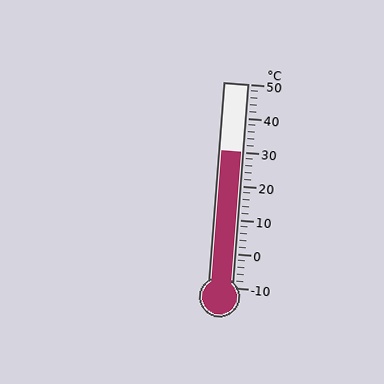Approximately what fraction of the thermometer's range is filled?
The thermometer is filled to approximately 65% of its range.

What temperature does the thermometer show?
The thermometer shows approximately 30°C.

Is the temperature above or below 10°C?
The temperature is above 10°C.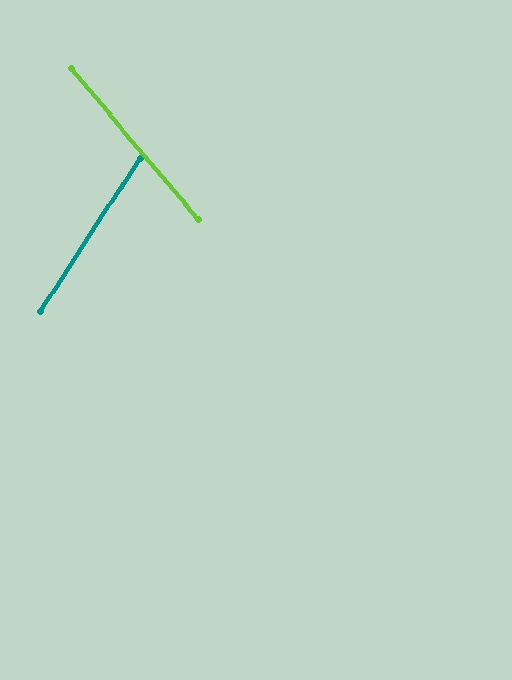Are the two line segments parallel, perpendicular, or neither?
Neither parallel nor perpendicular — they differ by about 73°.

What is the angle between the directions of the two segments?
Approximately 73 degrees.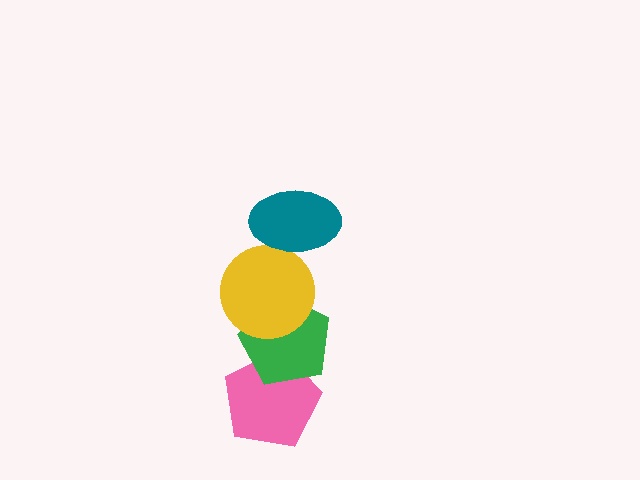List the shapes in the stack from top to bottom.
From top to bottom: the teal ellipse, the yellow circle, the green pentagon, the pink pentagon.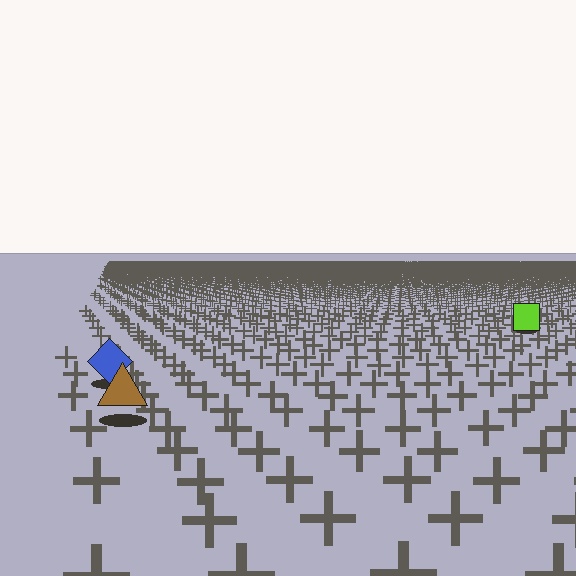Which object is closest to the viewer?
The brown triangle is closest. The texture marks near it are larger and more spread out.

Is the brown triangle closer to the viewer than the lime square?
Yes. The brown triangle is closer — you can tell from the texture gradient: the ground texture is coarser near it.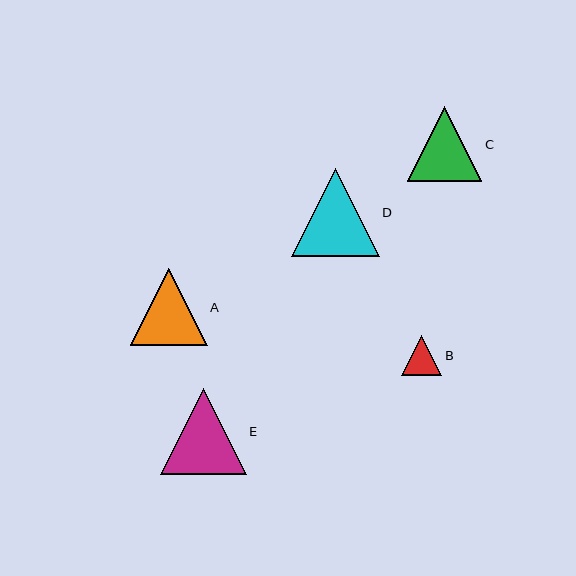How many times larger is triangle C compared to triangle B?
Triangle C is approximately 1.8 times the size of triangle B.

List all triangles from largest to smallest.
From largest to smallest: D, E, A, C, B.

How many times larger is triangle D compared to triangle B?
Triangle D is approximately 2.2 times the size of triangle B.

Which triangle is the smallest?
Triangle B is the smallest with a size of approximately 40 pixels.